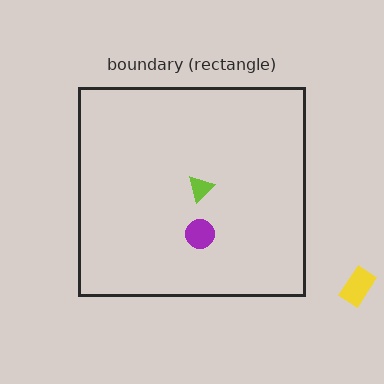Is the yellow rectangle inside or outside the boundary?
Outside.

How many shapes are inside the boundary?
2 inside, 1 outside.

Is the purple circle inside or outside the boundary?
Inside.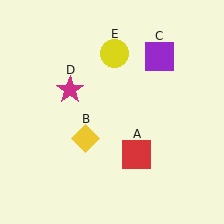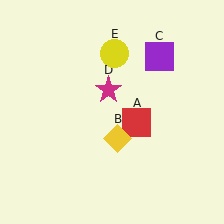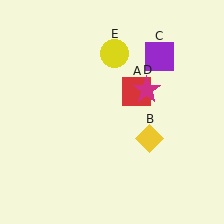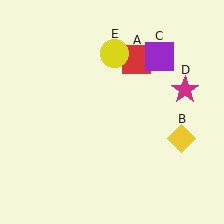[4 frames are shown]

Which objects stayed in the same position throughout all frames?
Purple square (object C) and yellow circle (object E) remained stationary.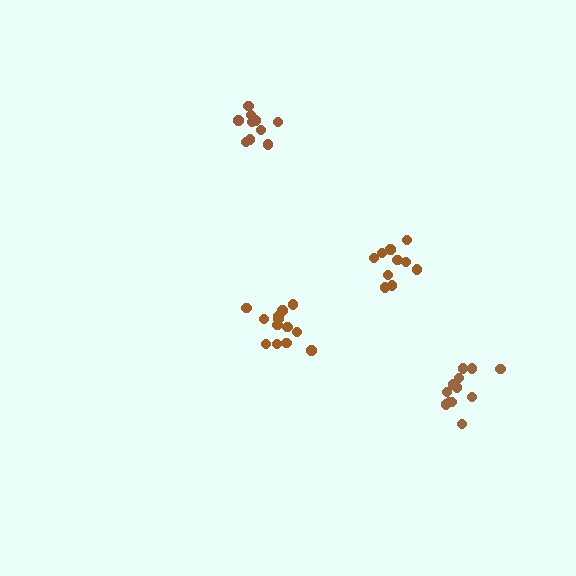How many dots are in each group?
Group 1: 13 dots, Group 2: 10 dots, Group 3: 10 dots, Group 4: 12 dots (45 total).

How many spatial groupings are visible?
There are 4 spatial groupings.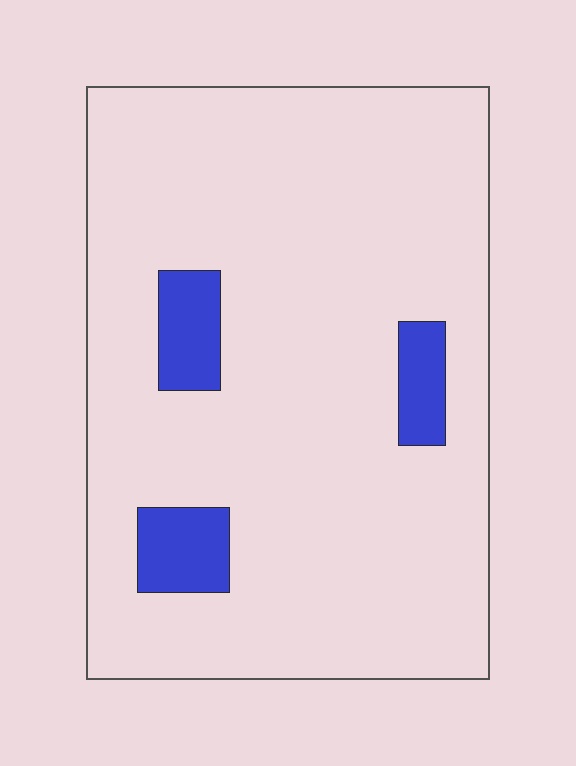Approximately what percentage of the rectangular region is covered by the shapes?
Approximately 10%.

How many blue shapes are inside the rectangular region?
3.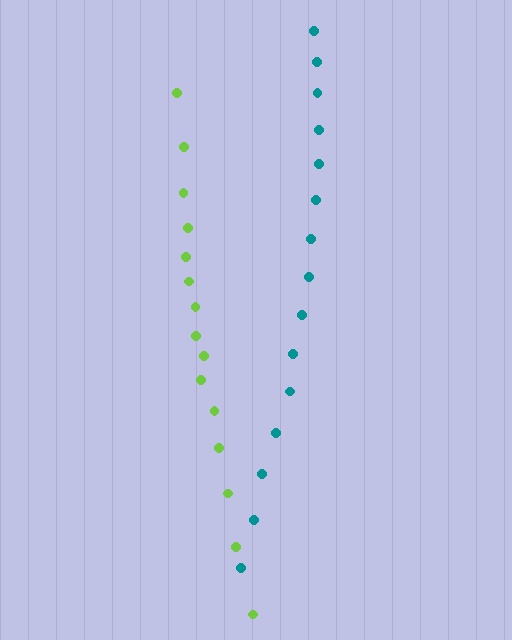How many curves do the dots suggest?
There are 2 distinct paths.